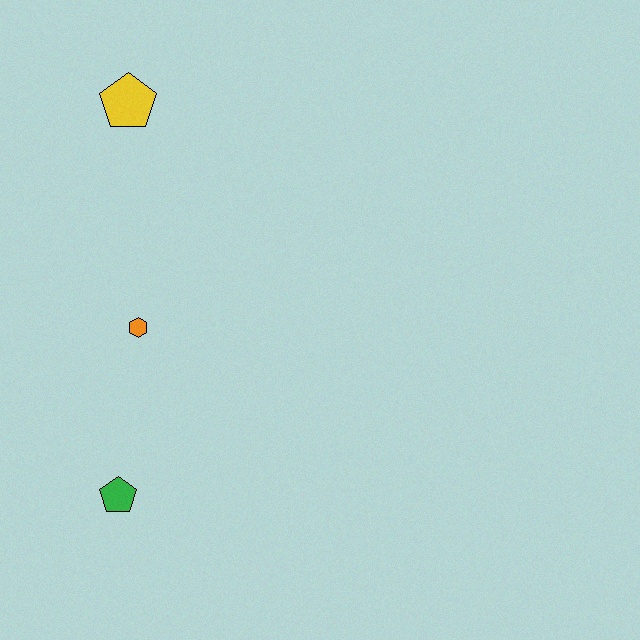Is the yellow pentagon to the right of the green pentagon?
Yes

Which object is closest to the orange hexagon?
The green pentagon is closest to the orange hexagon.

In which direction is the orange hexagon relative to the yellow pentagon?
The orange hexagon is below the yellow pentagon.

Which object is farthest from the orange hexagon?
The yellow pentagon is farthest from the orange hexagon.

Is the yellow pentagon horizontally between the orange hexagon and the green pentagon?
Yes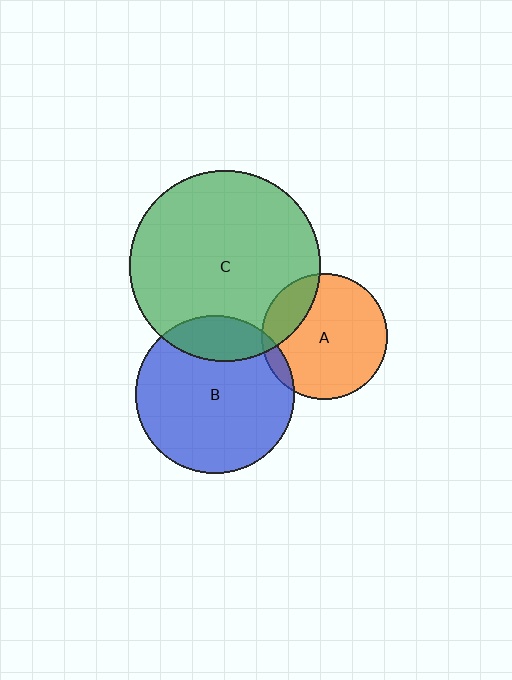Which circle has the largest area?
Circle C (green).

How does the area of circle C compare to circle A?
Approximately 2.3 times.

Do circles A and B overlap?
Yes.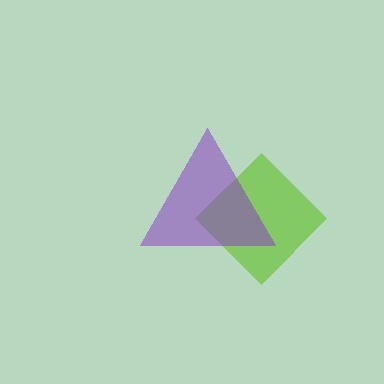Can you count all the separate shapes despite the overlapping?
Yes, there are 2 separate shapes.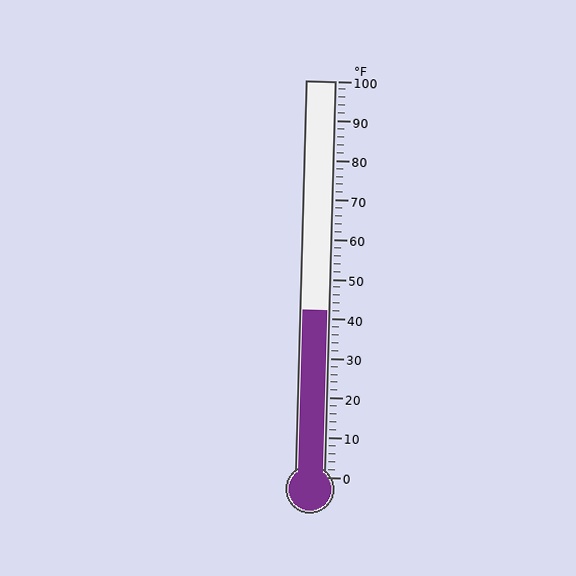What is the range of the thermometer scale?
The thermometer scale ranges from 0°F to 100°F.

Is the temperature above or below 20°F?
The temperature is above 20°F.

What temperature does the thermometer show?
The thermometer shows approximately 42°F.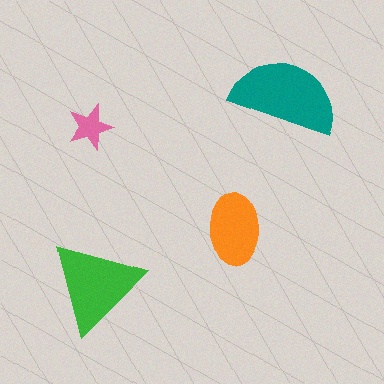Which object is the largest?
The teal semicircle.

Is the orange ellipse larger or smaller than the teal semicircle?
Smaller.